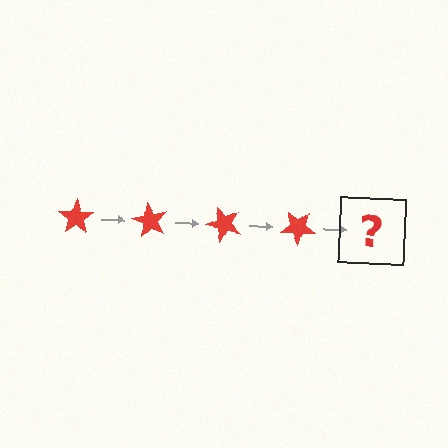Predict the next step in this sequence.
The next step is a red star rotated 240 degrees.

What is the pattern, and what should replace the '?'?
The pattern is that the star rotates 60 degrees each step. The '?' should be a red star rotated 240 degrees.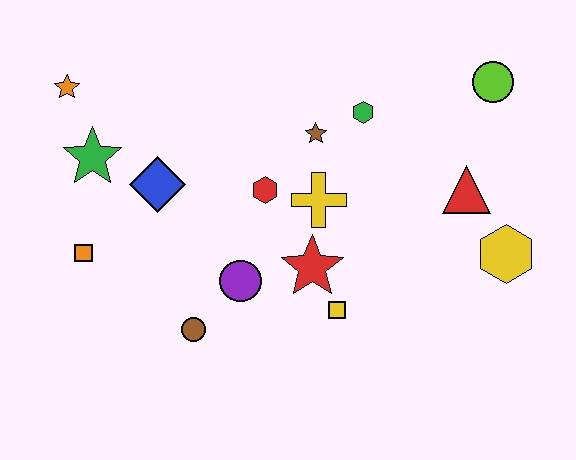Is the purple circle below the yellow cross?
Yes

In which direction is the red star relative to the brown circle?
The red star is to the right of the brown circle.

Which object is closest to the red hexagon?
The yellow cross is closest to the red hexagon.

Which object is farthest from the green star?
The yellow hexagon is farthest from the green star.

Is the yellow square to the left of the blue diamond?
No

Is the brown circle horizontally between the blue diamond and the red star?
Yes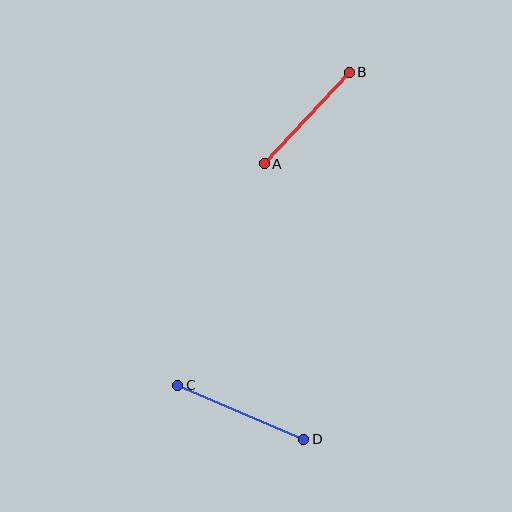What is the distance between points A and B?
The distance is approximately 125 pixels.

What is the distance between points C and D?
The distance is approximately 137 pixels.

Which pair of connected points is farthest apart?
Points C and D are farthest apart.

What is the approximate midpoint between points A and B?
The midpoint is at approximately (307, 118) pixels.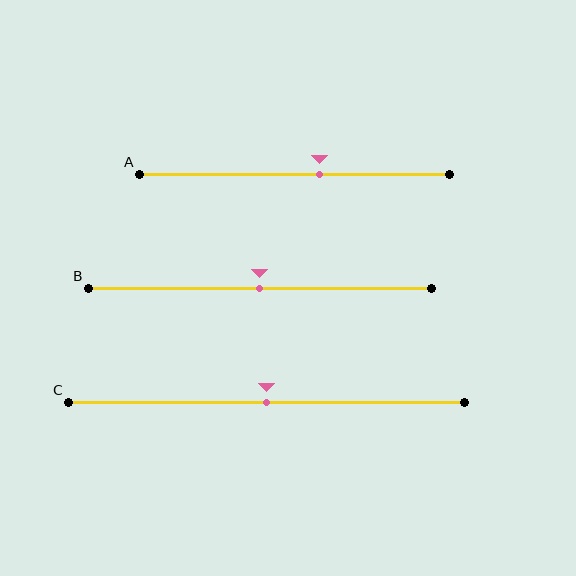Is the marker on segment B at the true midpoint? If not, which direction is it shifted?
Yes, the marker on segment B is at the true midpoint.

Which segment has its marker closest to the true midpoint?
Segment B has its marker closest to the true midpoint.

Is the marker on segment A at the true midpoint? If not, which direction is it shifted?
No, the marker on segment A is shifted to the right by about 8% of the segment length.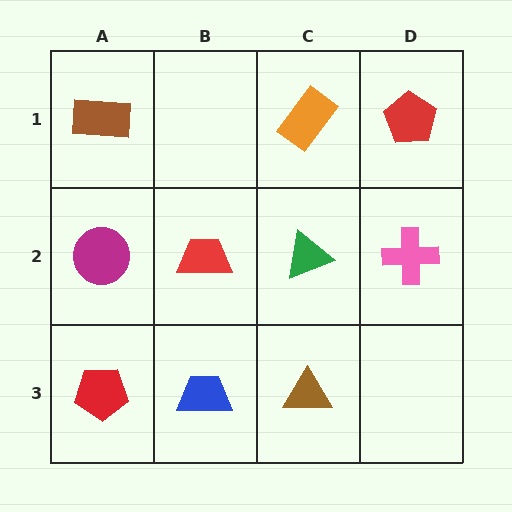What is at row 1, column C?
An orange rectangle.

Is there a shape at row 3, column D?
No, that cell is empty.